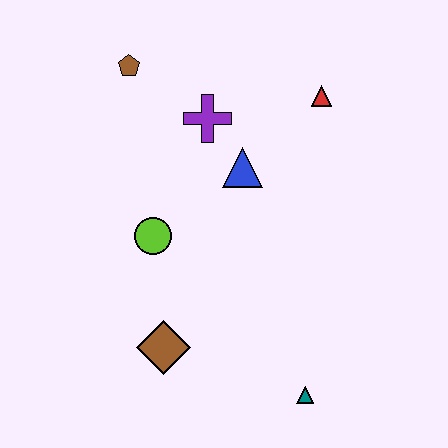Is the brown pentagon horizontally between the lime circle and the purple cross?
No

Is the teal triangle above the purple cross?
No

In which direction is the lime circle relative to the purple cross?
The lime circle is below the purple cross.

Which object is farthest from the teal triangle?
The brown pentagon is farthest from the teal triangle.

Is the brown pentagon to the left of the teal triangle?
Yes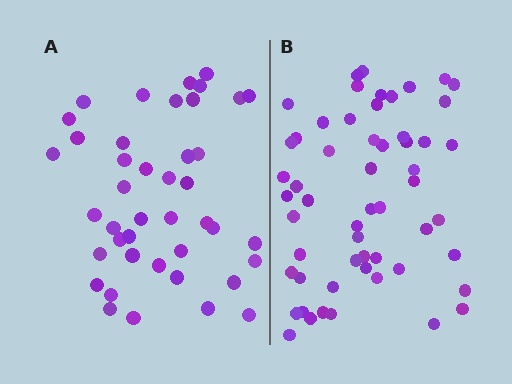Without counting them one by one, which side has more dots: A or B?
Region B (the right region) has more dots.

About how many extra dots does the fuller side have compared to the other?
Region B has approximately 15 more dots than region A.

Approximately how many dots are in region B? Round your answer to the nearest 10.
About 60 dots. (The exact count is 56, which rounds to 60.)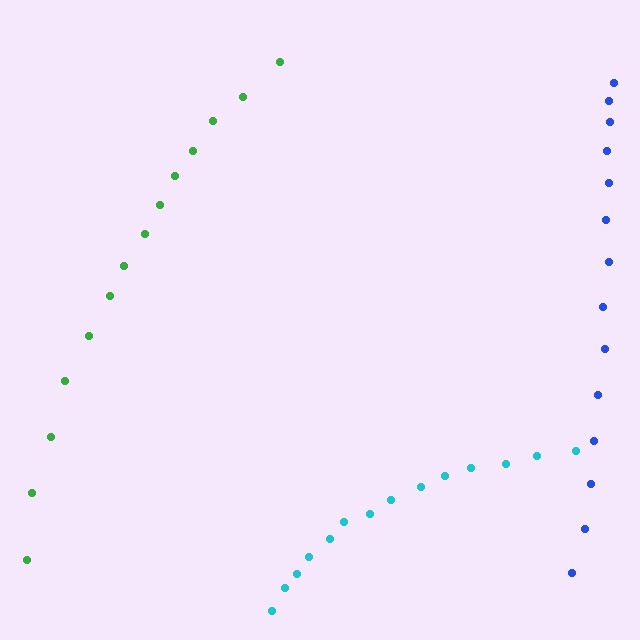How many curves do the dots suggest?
There are 3 distinct paths.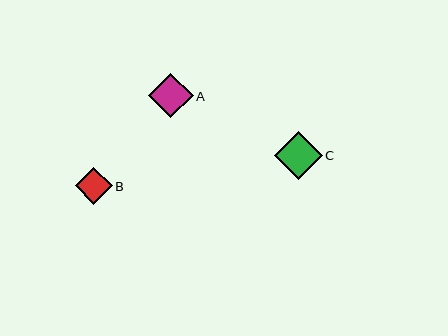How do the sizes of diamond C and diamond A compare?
Diamond C and diamond A are approximately the same size.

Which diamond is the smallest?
Diamond B is the smallest with a size of approximately 37 pixels.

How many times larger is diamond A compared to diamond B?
Diamond A is approximately 1.2 times the size of diamond B.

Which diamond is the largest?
Diamond C is the largest with a size of approximately 48 pixels.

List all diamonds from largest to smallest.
From largest to smallest: C, A, B.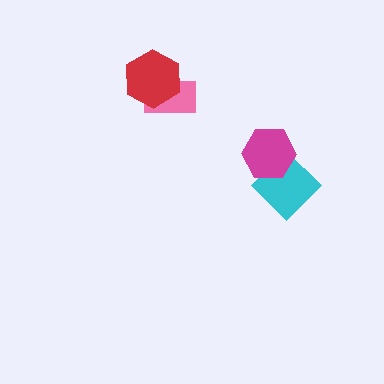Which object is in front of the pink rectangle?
The red hexagon is in front of the pink rectangle.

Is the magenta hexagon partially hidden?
No, no other shape covers it.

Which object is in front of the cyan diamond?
The magenta hexagon is in front of the cyan diamond.